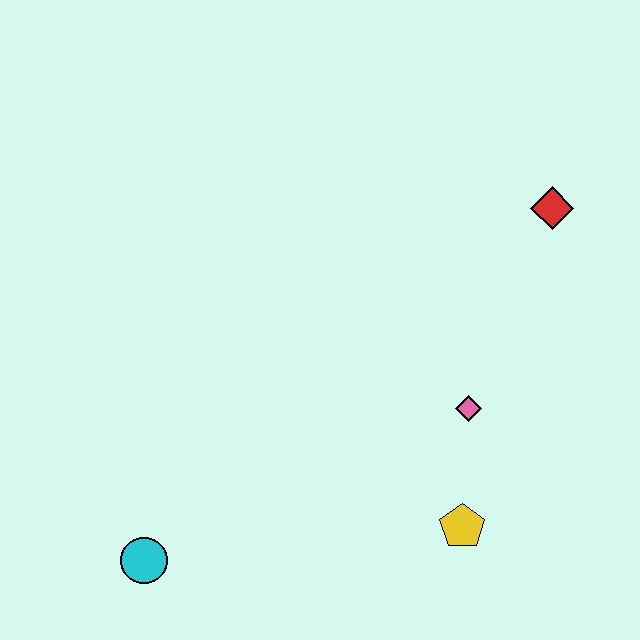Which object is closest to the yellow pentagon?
The pink diamond is closest to the yellow pentagon.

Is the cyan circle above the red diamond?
No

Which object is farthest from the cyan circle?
The red diamond is farthest from the cyan circle.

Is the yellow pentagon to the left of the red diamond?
Yes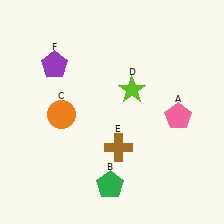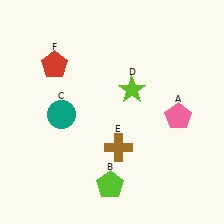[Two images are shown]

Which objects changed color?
B changed from green to lime. C changed from orange to teal. F changed from purple to red.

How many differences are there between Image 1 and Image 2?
There are 3 differences between the two images.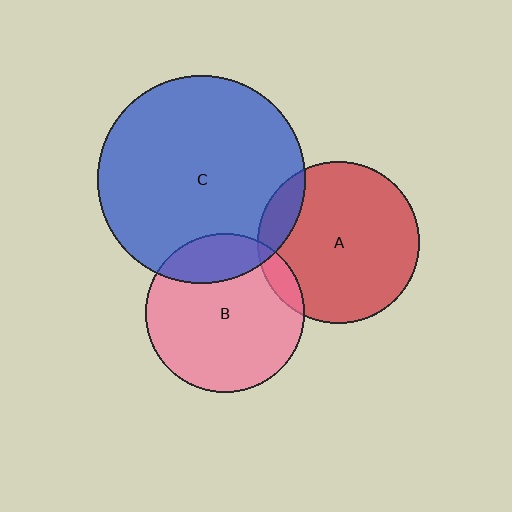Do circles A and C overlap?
Yes.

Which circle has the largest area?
Circle C (blue).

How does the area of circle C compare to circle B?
Approximately 1.7 times.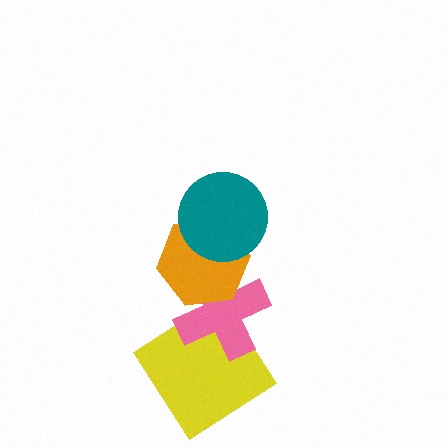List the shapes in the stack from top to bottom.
From top to bottom: the teal circle, the orange hexagon, the pink cross, the yellow diamond.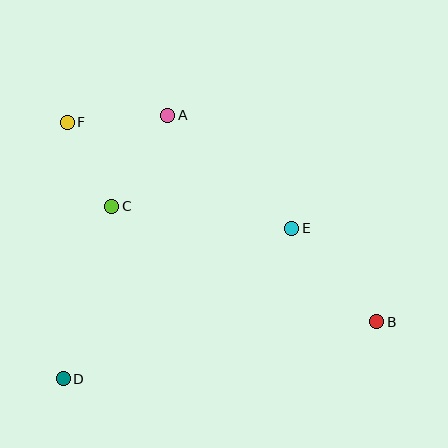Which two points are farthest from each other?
Points B and F are farthest from each other.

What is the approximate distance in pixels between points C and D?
The distance between C and D is approximately 180 pixels.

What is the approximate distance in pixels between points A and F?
The distance between A and F is approximately 100 pixels.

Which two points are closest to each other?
Points C and F are closest to each other.